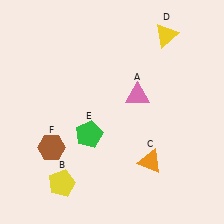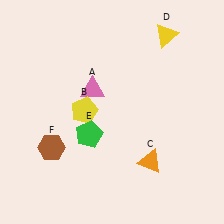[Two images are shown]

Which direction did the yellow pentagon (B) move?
The yellow pentagon (B) moved up.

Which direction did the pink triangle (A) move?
The pink triangle (A) moved left.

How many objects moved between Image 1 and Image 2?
2 objects moved between the two images.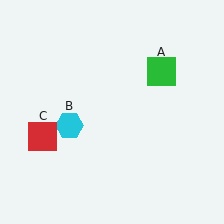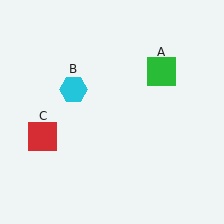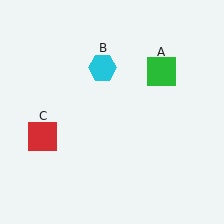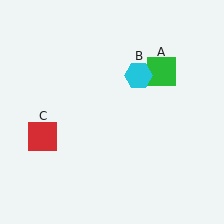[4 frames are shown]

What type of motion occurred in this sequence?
The cyan hexagon (object B) rotated clockwise around the center of the scene.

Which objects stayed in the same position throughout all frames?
Green square (object A) and red square (object C) remained stationary.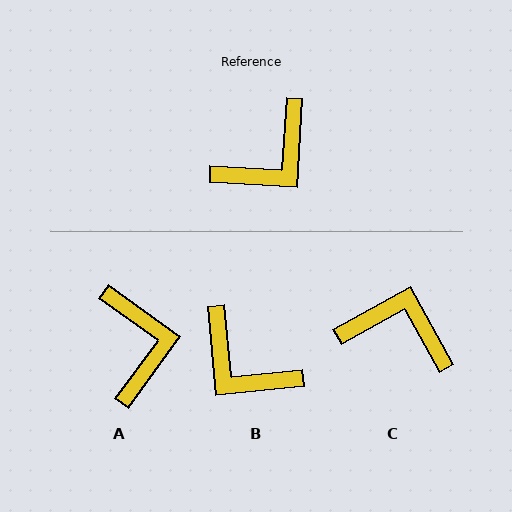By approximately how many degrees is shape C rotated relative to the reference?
Approximately 122 degrees counter-clockwise.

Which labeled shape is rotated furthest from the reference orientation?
C, about 122 degrees away.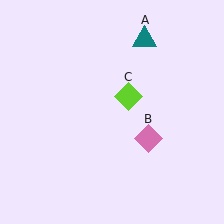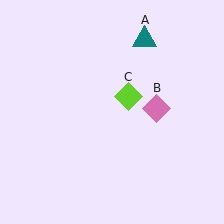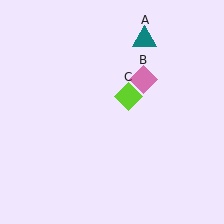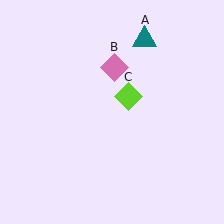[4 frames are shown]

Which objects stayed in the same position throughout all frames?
Teal triangle (object A) and lime diamond (object C) remained stationary.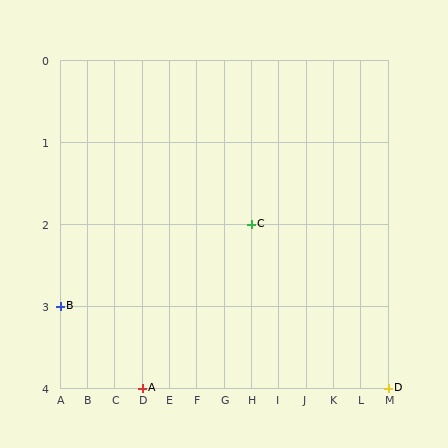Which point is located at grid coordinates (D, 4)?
Point A is at (D, 4).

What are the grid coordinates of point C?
Point C is at grid coordinates (H, 2).